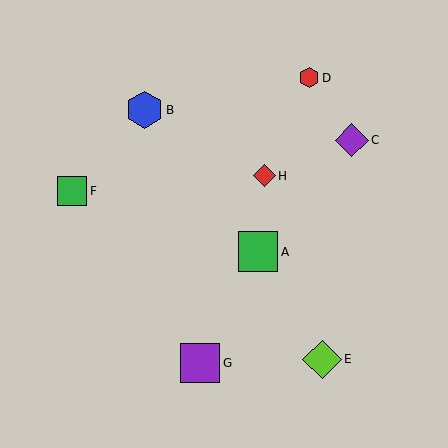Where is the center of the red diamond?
The center of the red diamond is at (264, 176).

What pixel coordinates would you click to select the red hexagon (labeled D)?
Click at (309, 78) to select the red hexagon D.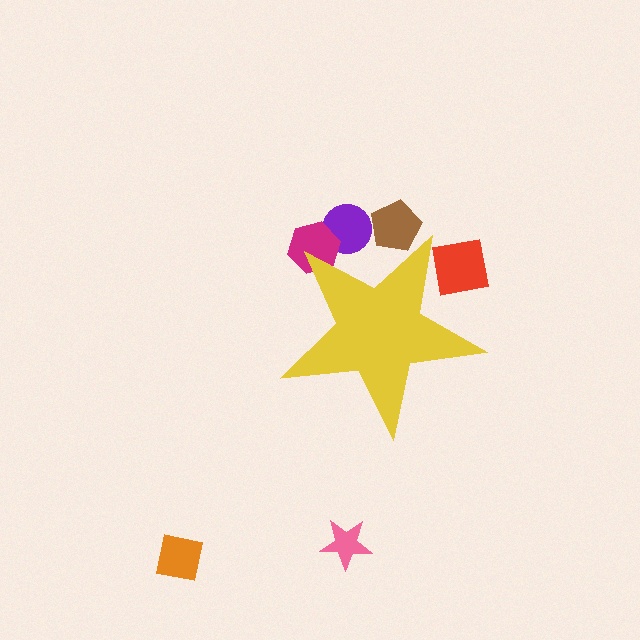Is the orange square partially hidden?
No, the orange square is fully visible.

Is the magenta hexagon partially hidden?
Yes, the magenta hexagon is partially hidden behind the yellow star.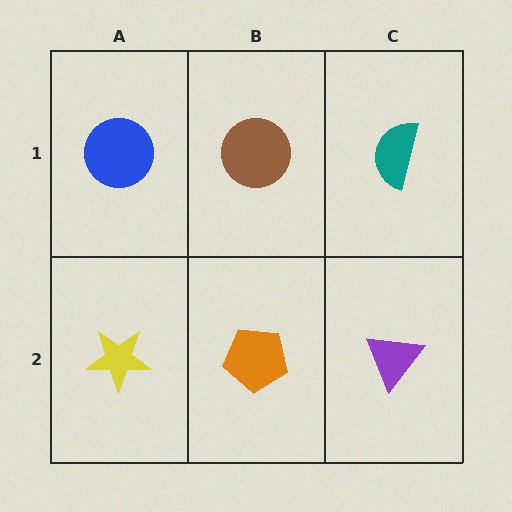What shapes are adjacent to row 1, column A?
A yellow star (row 2, column A), a brown circle (row 1, column B).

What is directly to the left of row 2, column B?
A yellow star.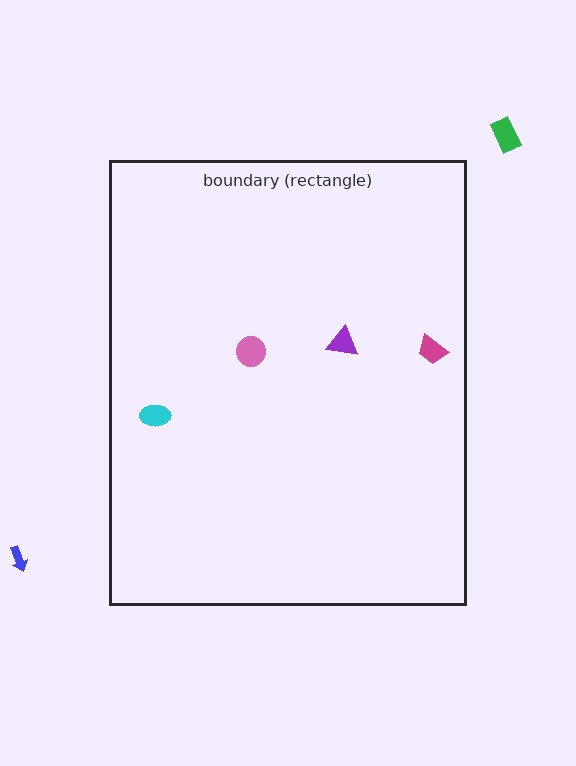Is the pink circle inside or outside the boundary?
Inside.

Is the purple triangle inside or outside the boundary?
Inside.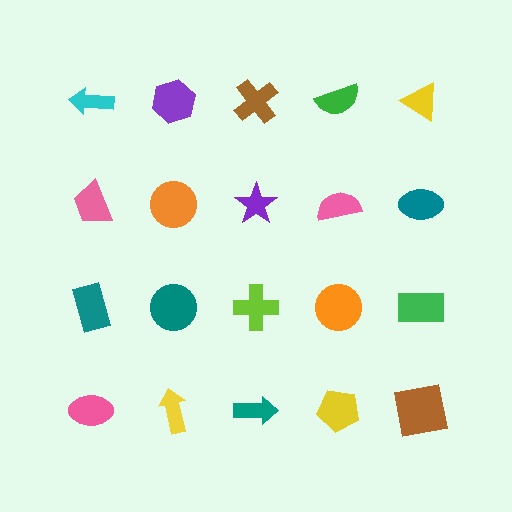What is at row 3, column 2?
A teal circle.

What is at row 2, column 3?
A purple star.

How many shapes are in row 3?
5 shapes.